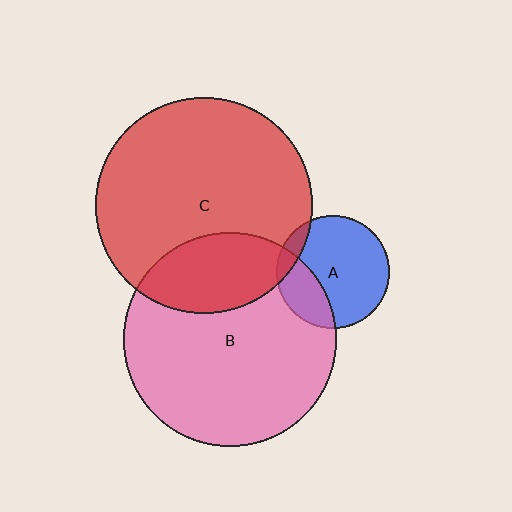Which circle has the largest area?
Circle C (red).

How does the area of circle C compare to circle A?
Approximately 3.7 times.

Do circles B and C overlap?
Yes.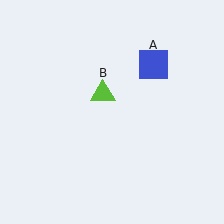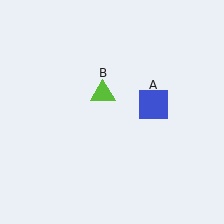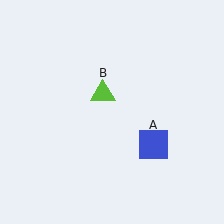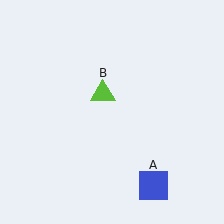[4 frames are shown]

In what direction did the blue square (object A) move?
The blue square (object A) moved down.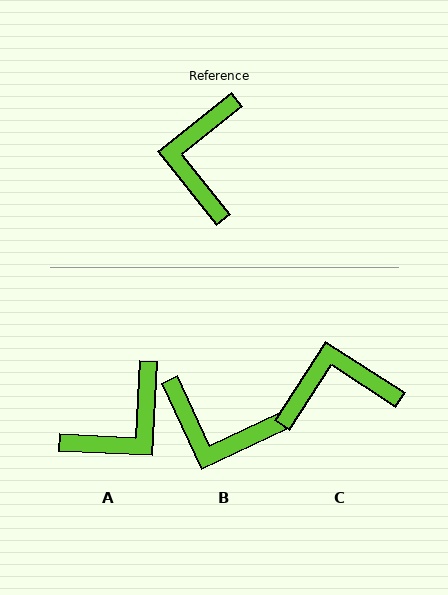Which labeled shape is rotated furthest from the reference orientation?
A, about 138 degrees away.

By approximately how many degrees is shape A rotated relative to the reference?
Approximately 138 degrees counter-clockwise.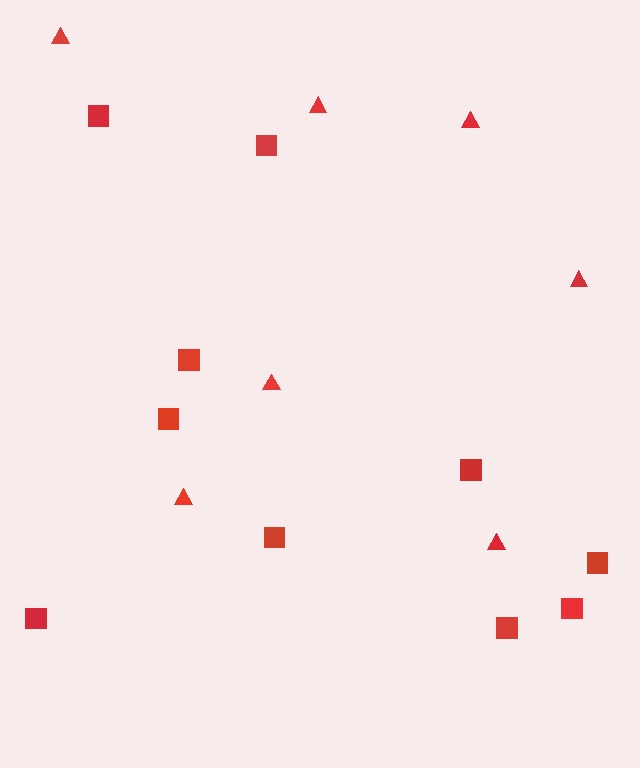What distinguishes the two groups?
There are 2 groups: one group of triangles (7) and one group of squares (10).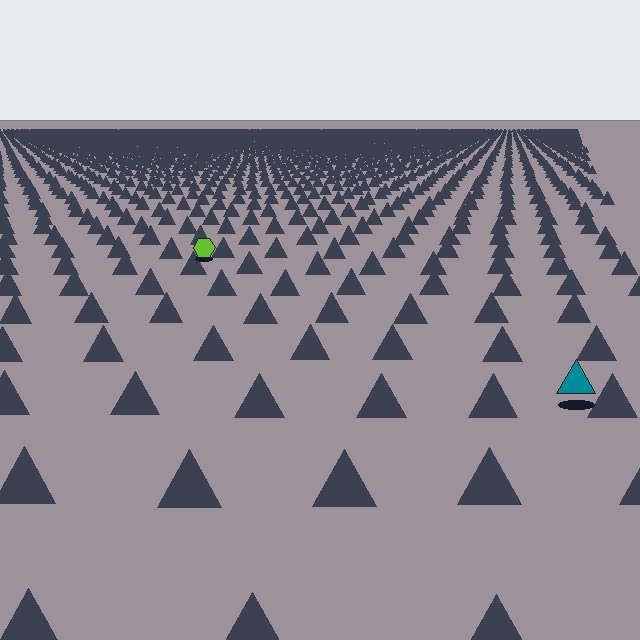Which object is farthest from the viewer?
The lime hexagon is farthest from the viewer. It appears smaller and the ground texture around it is denser.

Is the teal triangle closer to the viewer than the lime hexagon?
Yes. The teal triangle is closer — you can tell from the texture gradient: the ground texture is coarser near it.